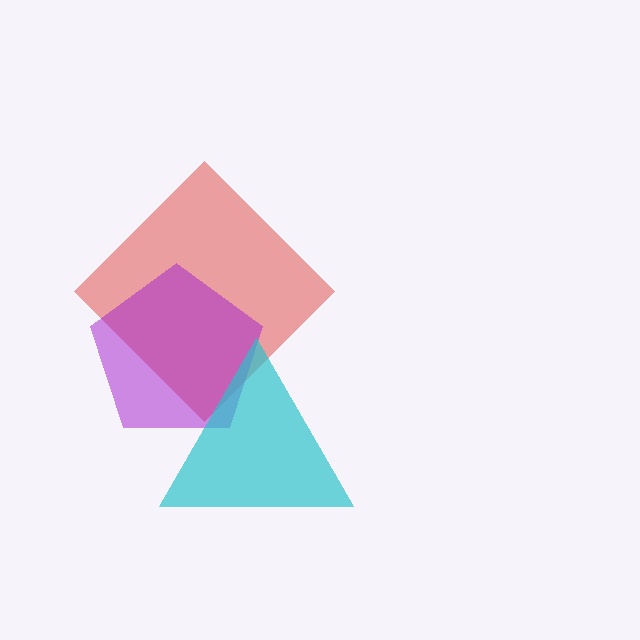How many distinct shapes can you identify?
There are 3 distinct shapes: a red diamond, a purple pentagon, a cyan triangle.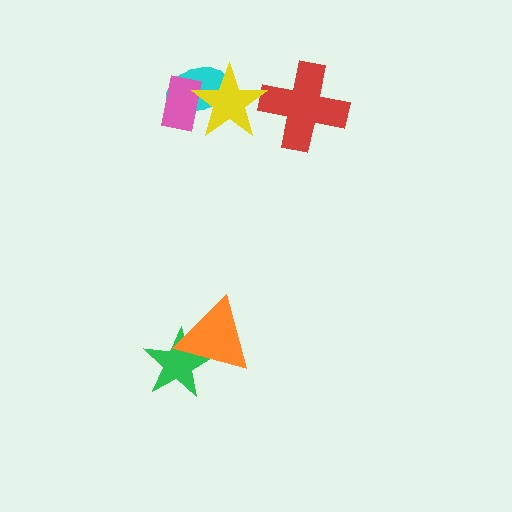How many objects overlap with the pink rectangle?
2 objects overlap with the pink rectangle.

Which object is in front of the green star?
The orange triangle is in front of the green star.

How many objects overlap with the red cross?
1 object overlaps with the red cross.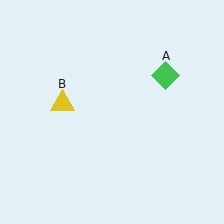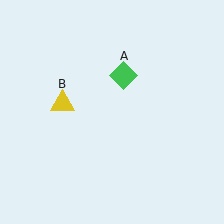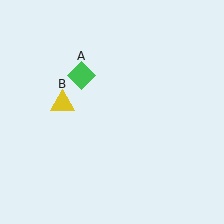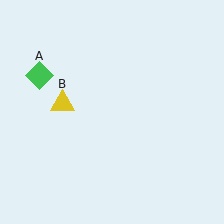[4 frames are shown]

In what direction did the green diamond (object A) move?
The green diamond (object A) moved left.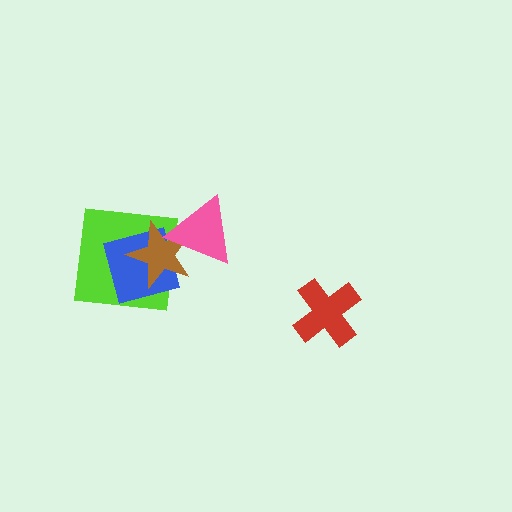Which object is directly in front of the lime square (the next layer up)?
The blue square is directly in front of the lime square.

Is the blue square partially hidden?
Yes, it is partially covered by another shape.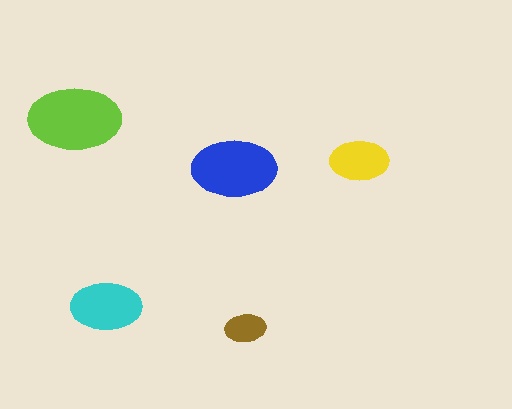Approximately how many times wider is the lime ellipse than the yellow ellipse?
About 1.5 times wider.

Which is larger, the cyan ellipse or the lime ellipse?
The lime one.